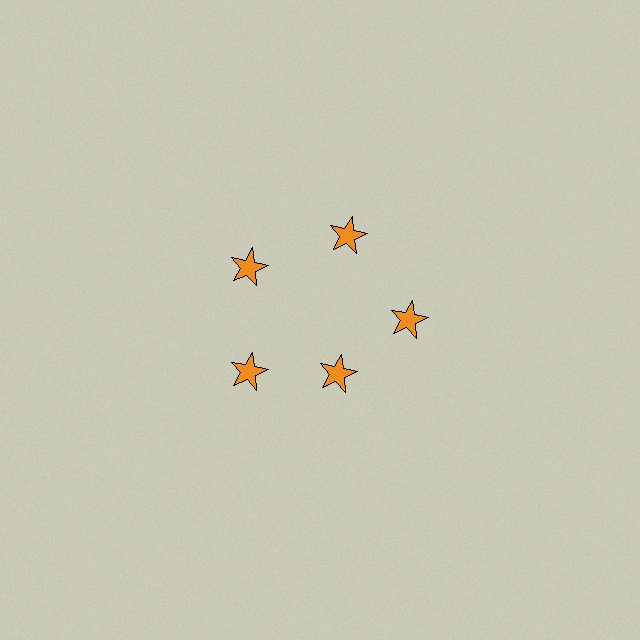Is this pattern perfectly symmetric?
No. The 5 orange stars are arranged in a ring, but one element near the 5 o'clock position is pulled inward toward the center, breaking the 5-fold rotational symmetry.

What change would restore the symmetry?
The symmetry would be restored by moving it outward, back onto the ring so that all 5 stars sit at equal angles and equal distance from the center.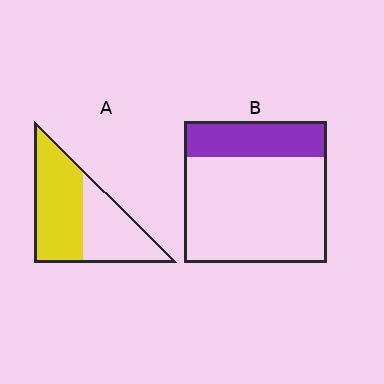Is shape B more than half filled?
No.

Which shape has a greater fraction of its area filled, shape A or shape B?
Shape A.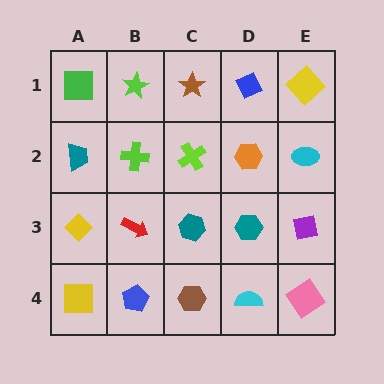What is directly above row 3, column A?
A teal trapezoid.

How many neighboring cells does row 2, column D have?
4.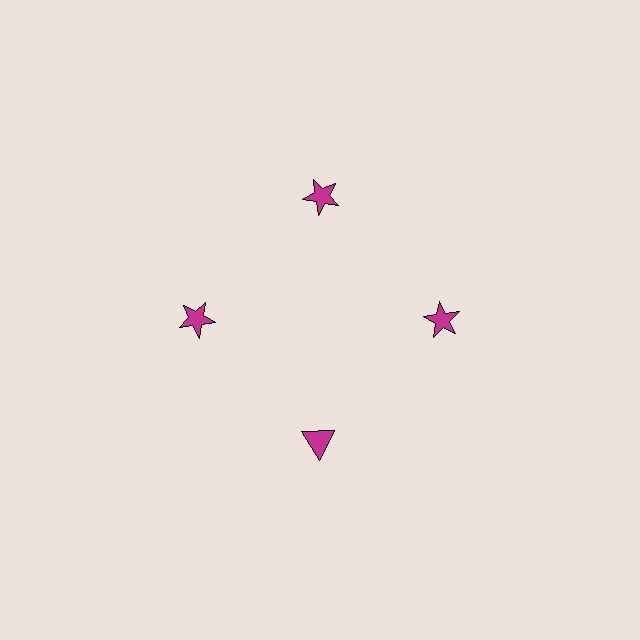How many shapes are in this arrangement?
There are 4 shapes arranged in a ring pattern.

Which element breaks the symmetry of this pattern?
The magenta triangle at roughly the 6 o'clock position breaks the symmetry. All other shapes are magenta stars.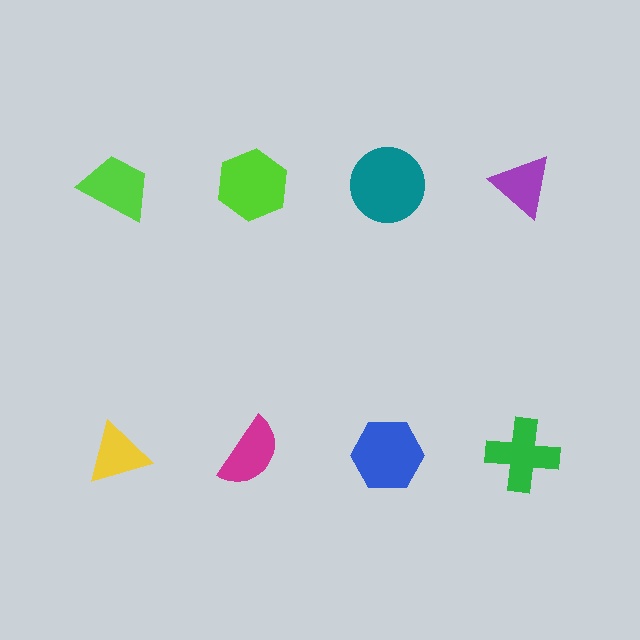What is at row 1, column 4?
A purple triangle.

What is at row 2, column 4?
A green cross.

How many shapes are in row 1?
4 shapes.